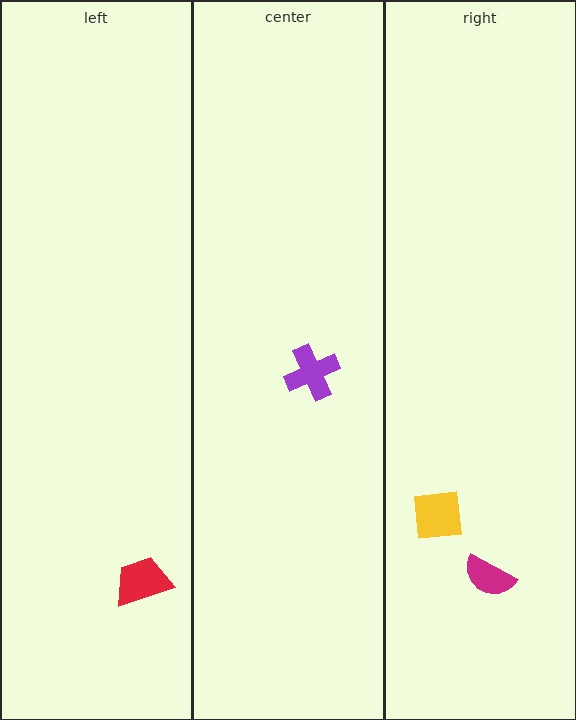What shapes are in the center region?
The purple cross.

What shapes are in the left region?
The red trapezoid.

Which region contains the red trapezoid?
The left region.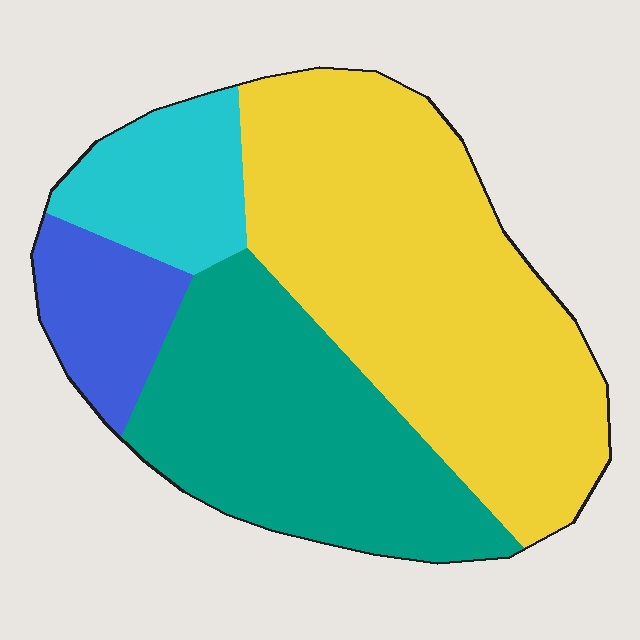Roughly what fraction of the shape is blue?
Blue takes up about one tenth (1/10) of the shape.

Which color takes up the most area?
Yellow, at roughly 45%.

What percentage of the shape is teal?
Teal covers around 30% of the shape.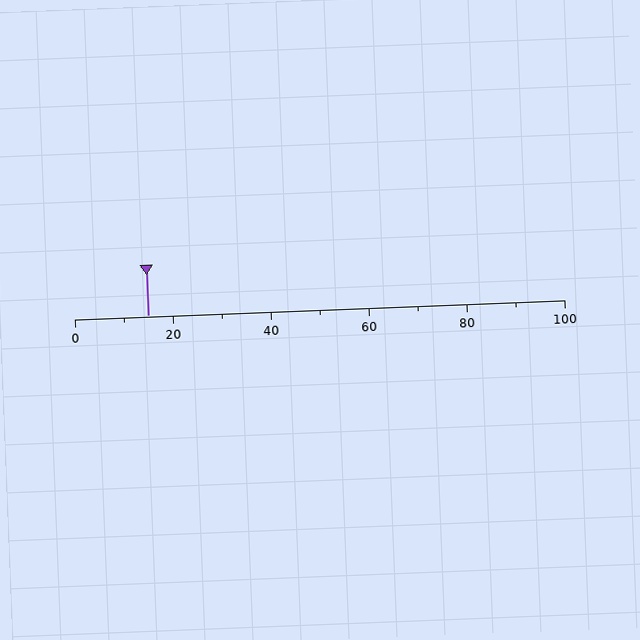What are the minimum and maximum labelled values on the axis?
The axis runs from 0 to 100.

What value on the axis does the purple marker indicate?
The marker indicates approximately 15.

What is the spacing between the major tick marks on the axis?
The major ticks are spaced 20 apart.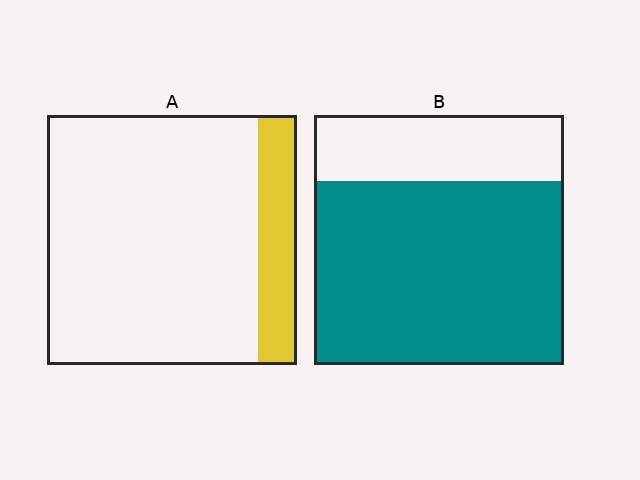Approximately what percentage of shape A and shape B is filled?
A is approximately 15% and B is approximately 75%.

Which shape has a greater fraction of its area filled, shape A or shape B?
Shape B.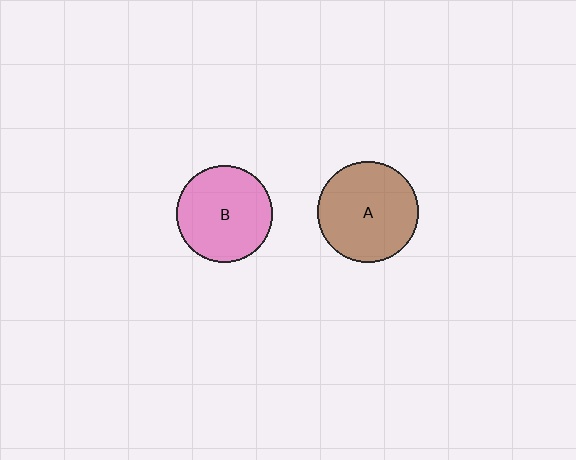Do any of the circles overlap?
No, none of the circles overlap.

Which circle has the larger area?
Circle A (brown).